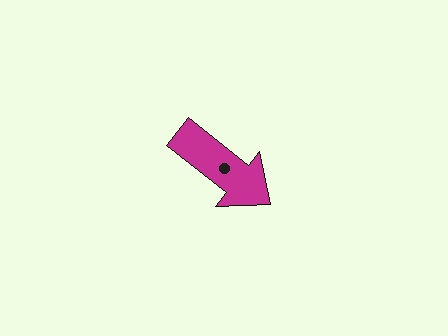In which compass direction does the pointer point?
Southeast.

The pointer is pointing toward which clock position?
Roughly 4 o'clock.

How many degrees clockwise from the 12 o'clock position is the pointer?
Approximately 128 degrees.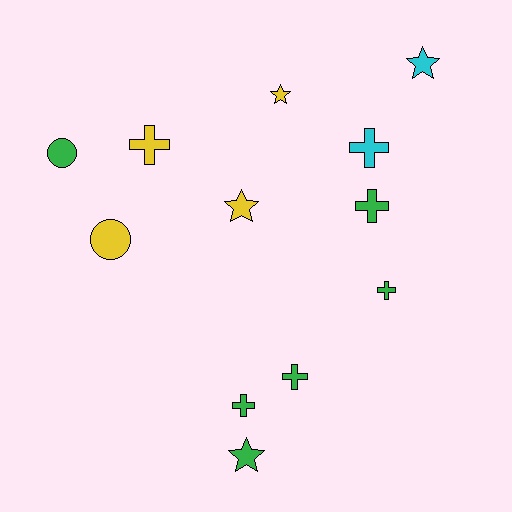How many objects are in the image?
There are 12 objects.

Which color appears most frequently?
Green, with 6 objects.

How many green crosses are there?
There are 4 green crosses.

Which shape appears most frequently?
Cross, with 6 objects.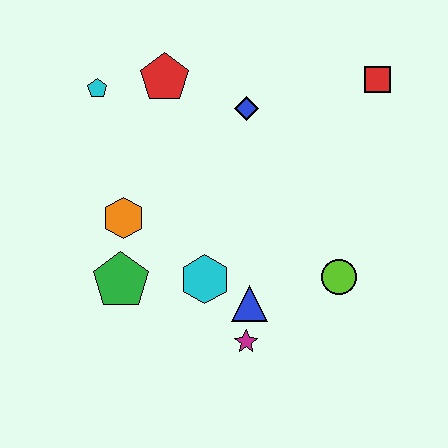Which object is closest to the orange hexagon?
The green pentagon is closest to the orange hexagon.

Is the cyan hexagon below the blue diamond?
Yes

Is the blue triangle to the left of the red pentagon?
No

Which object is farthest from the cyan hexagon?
The red square is farthest from the cyan hexagon.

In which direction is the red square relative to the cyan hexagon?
The red square is above the cyan hexagon.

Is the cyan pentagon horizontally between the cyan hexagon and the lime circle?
No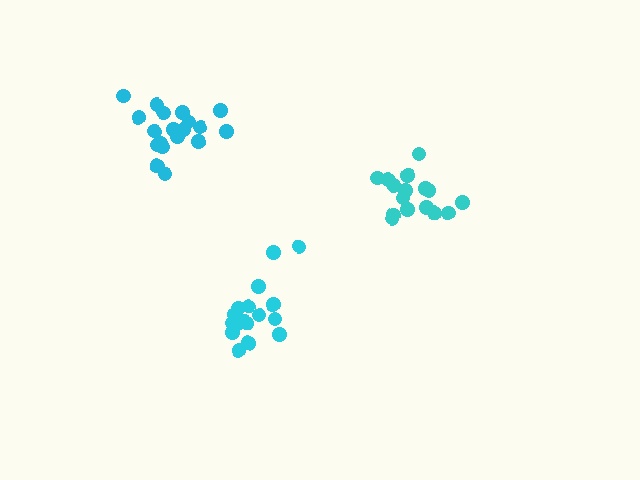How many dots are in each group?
Group 1: 17 dots, Group 2: 16 dots, Group 3: 19 dots (52 total).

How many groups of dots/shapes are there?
There are 3 groups.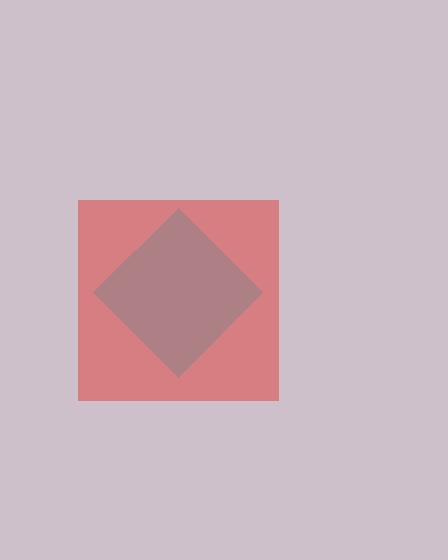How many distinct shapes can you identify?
There are 2 distinct shapes: a cyan diamond, a red square.